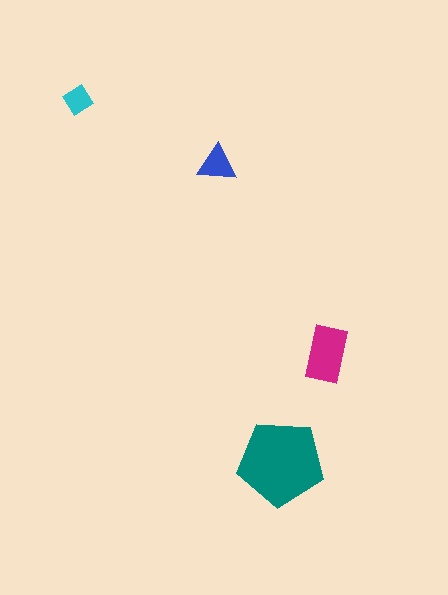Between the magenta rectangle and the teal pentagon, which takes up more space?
The teal pentagon.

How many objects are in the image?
There are 4 objects in the image.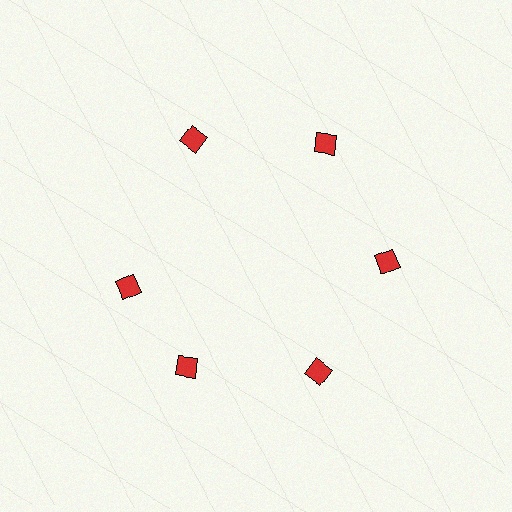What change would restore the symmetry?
The symmetry would be restored by rotating it back into even spacing with its neighbors so that all 6 diamonds sit at equal angles and equal distance from the center.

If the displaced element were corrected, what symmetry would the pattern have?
It would have 6-fold rotational symmetry — the pattern would map onto itself every 60 degrees.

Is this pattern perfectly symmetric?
No. The 6 red diamonds are arranged in a ring, but one element near the 9 o'clock position is rotated out of alignment along the ring, breaking the 6-fold rotational symmetry.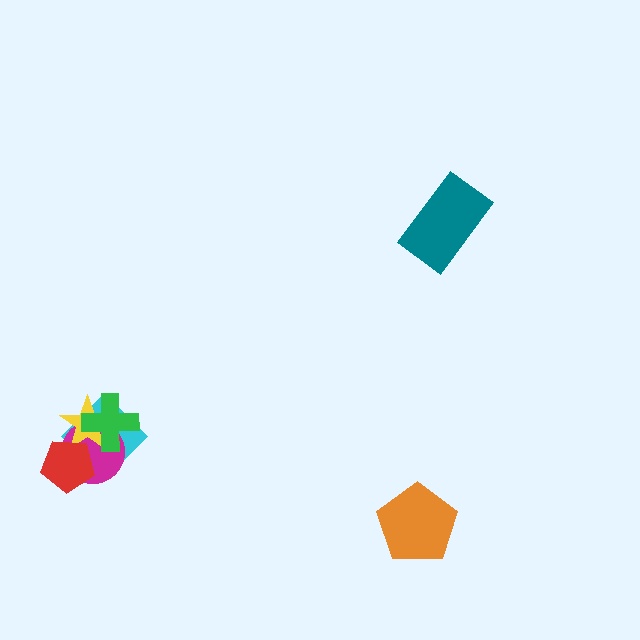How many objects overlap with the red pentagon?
3 objects overlap with the red pentagon.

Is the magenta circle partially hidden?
Yes, it is partially covered by another shape.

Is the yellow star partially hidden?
Yes, it is partially covered by another shape.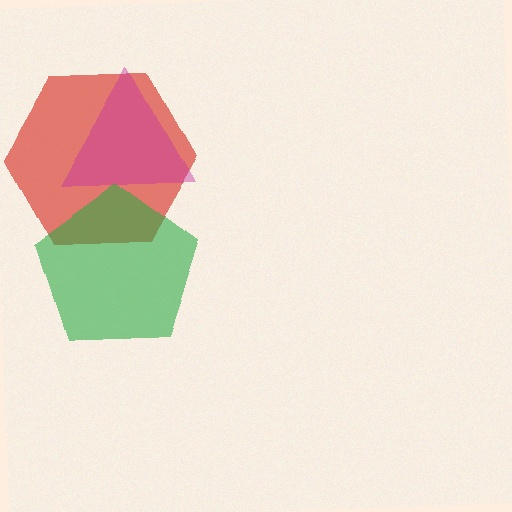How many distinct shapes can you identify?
There are 3 distinct shapes: a red hexagon, a magenta triangle, a green pentagon.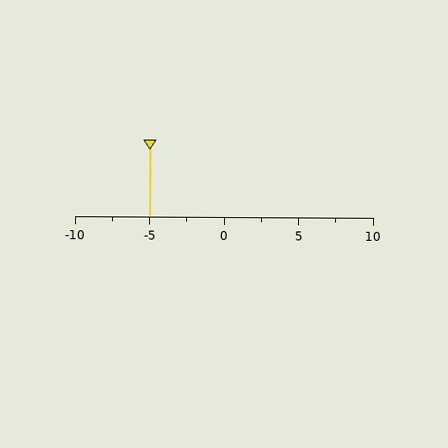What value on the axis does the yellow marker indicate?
The marker indicates approximately -5.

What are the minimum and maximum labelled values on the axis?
The axis runs from -10 to 10.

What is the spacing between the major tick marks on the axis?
The major ticks are spaced 5 apart.